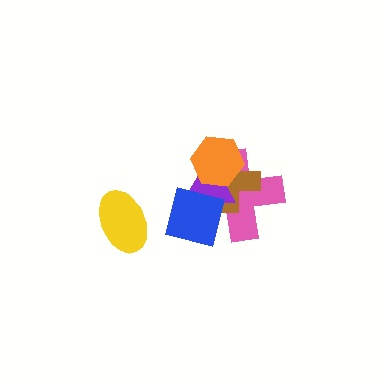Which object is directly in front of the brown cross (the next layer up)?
The purple triangle is directly in front of the brown cross.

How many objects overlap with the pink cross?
4 objects overlap with the pink cross.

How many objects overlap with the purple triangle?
4 objects overlap with the purple triangle.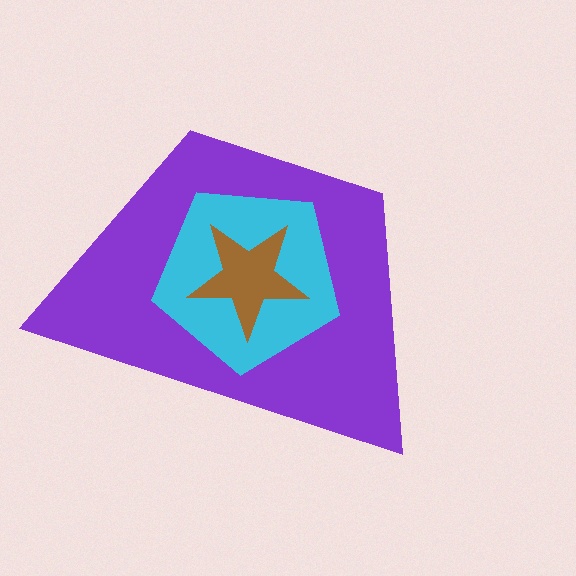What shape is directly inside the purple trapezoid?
The cyan pentagon.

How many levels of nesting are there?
3.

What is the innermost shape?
The brown star.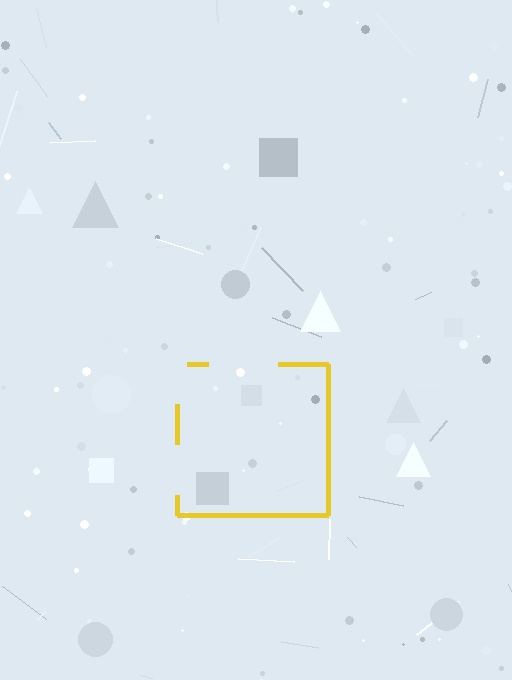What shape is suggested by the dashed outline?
The dashed outline suggests a square.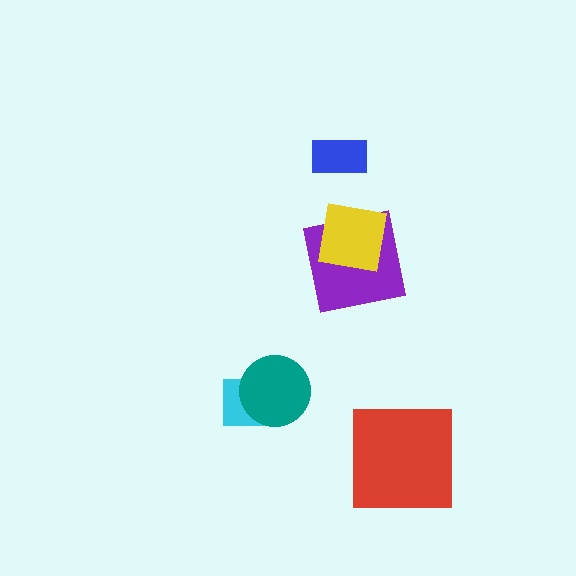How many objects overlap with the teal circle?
1 object overlaps with the teal circle.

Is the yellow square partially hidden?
No, no other shape covers it.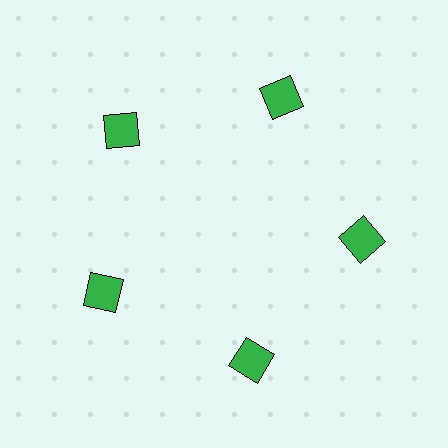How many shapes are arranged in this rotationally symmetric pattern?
There are 5 shapes, arranged in 5 groups of 1.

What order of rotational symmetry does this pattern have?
This pattern has 5-fold rotational symmetry.